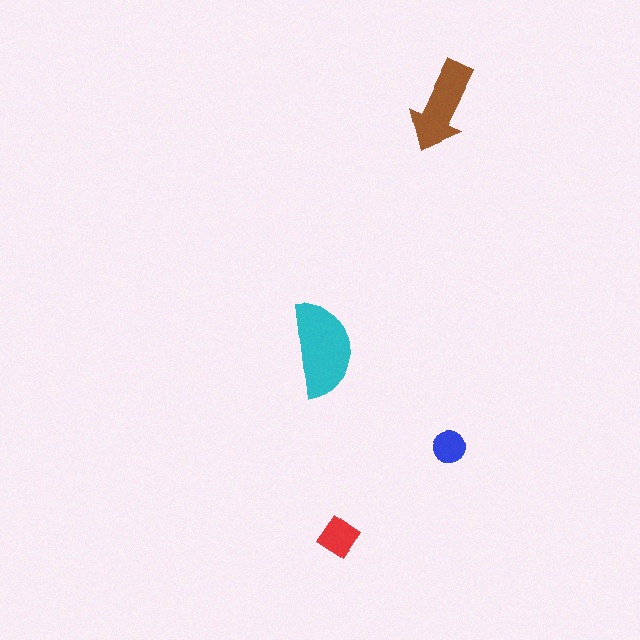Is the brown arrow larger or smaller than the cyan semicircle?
Smaller.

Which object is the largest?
The cyan semicircle.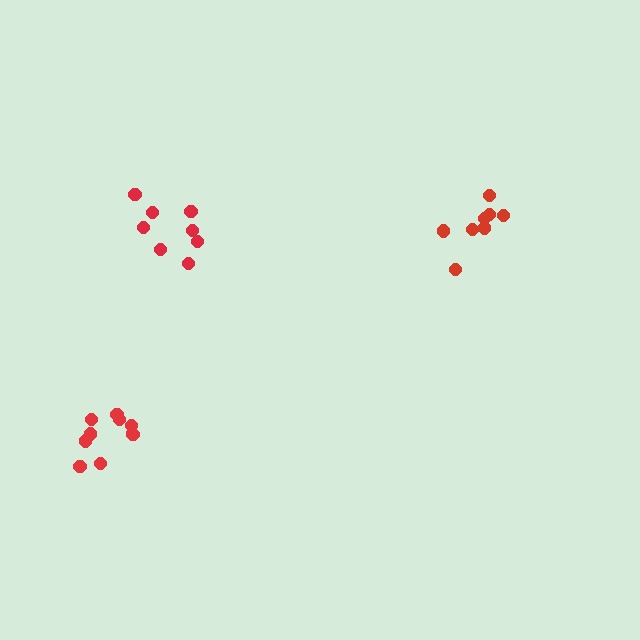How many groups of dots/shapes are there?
There are 3 groups.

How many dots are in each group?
Group 1: 8 dots, Group 2: 10 dots, Group 3: 8 dots (26 total).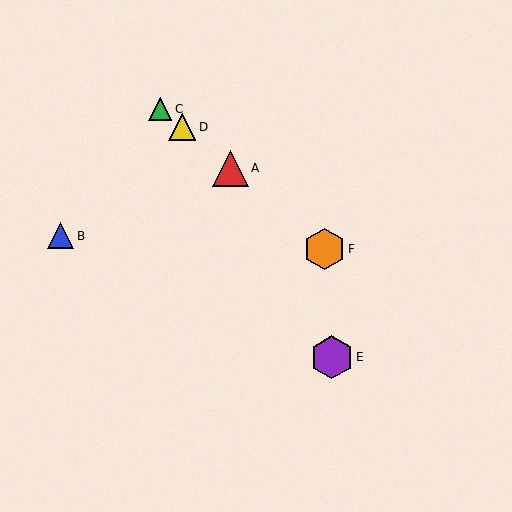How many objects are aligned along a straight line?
4 objects (A, C, D, F) are aligned along a straight line.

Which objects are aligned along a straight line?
Objects A, C, D, F are aligned along a straight line.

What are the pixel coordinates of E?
Object E is at (332, 357).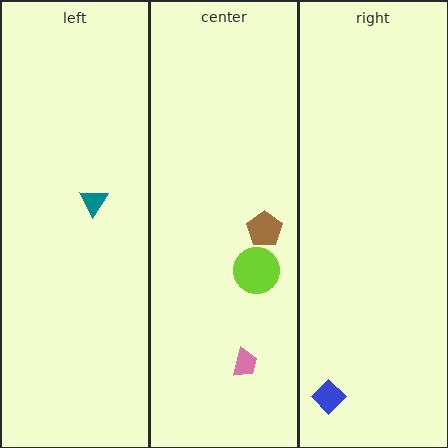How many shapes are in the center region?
3.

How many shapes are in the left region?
1.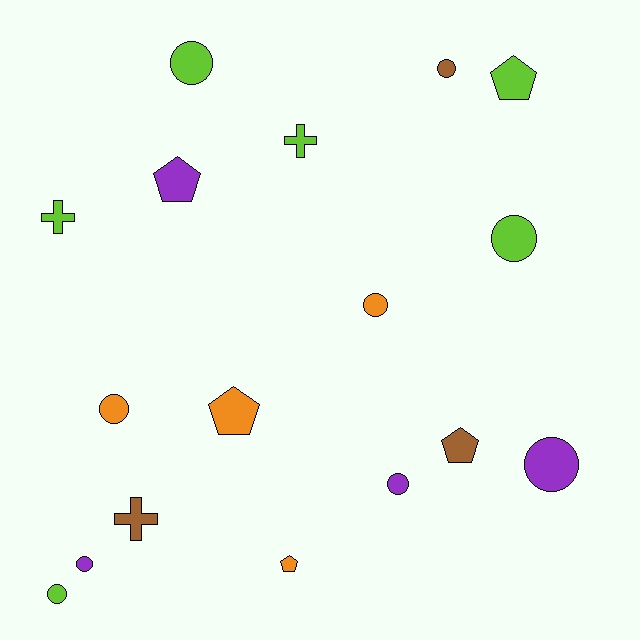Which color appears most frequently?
Lime, with 6 objects.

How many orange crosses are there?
There are no orange crosses.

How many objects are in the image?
There are 17 objects.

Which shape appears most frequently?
Circle, with 9 objects.